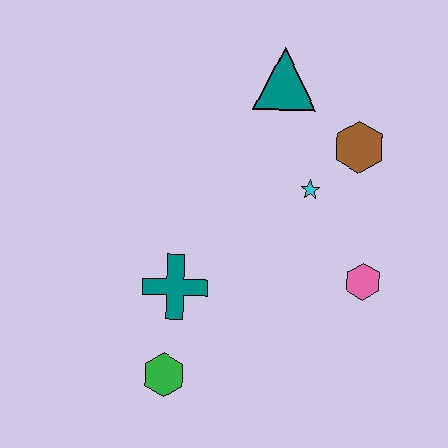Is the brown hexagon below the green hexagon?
No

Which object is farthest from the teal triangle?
The green hexagon is farthest from the teal triangle.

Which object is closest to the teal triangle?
The brown hexagon is closest to the teal triangle.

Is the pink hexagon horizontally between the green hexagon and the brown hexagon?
No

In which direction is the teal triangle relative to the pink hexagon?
The teal triangle is above the pink hexagon.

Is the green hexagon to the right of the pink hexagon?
No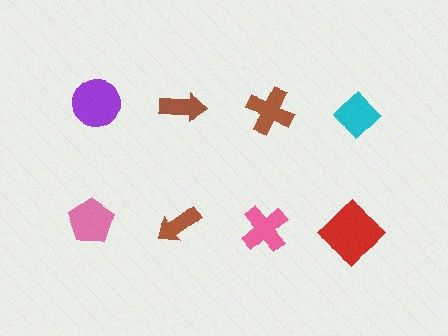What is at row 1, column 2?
A brown arrow.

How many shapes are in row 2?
4 shapes.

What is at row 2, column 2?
A brown arrow.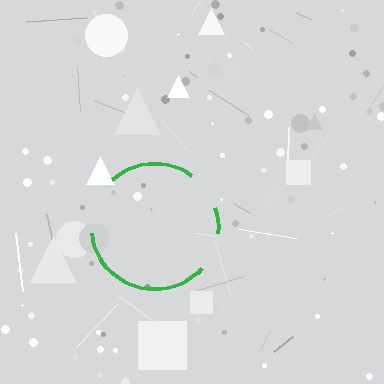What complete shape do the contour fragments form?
The contour fragments form a circle.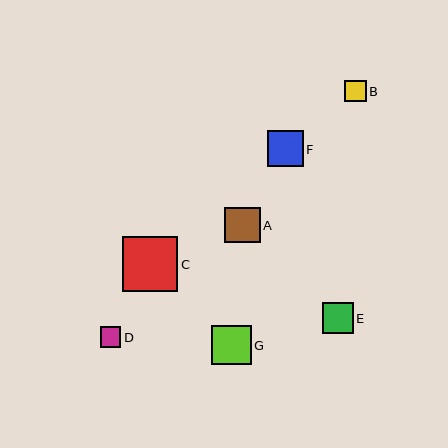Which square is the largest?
Square C is the largest with a size of approximately 55 pixels.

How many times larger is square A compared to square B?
Square A is approximately 1.6 times the size of square B.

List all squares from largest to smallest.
From largest to smallest: C, G, F, A, E, B, D.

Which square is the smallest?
Square D is the smallest with a size of approximately 21 pixels.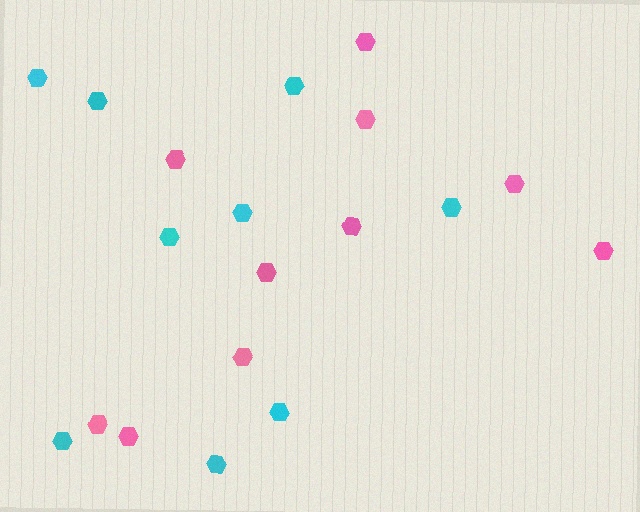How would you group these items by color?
There are 2 groups: one group of cyan hexagons (9) and one group of pink hexagons (10).